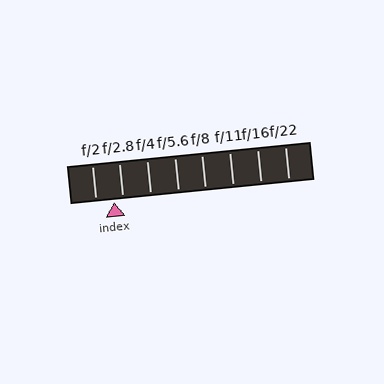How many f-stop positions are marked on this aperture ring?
There are 8 f-stop positions marked.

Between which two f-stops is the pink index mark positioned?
The index mark is between f/2 and f/2.8.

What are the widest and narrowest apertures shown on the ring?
The widest aperture shown is f/2 and the narrowest is f/22.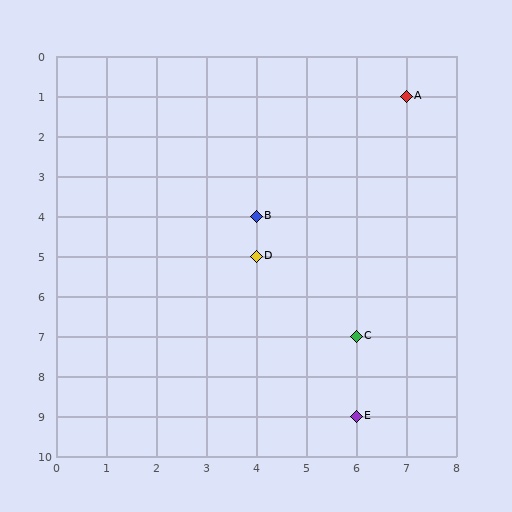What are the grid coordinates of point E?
Point E is at grid coordinates (6, 9).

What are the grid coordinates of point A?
Point A is at grid coordinates (7, 1).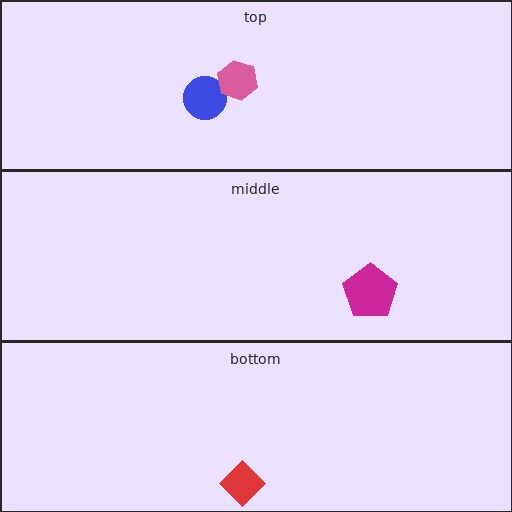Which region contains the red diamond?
The bottom region.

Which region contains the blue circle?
The top region.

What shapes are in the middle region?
The magenta pentagon.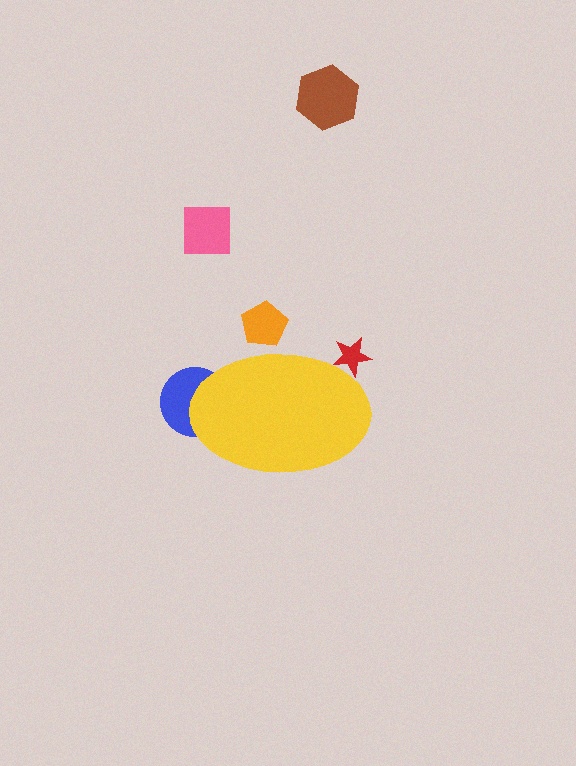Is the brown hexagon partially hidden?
No, the brown hexagon is fully visible.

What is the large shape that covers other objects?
A yellow ellipse.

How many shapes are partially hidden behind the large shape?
3 shapes are partially hidden.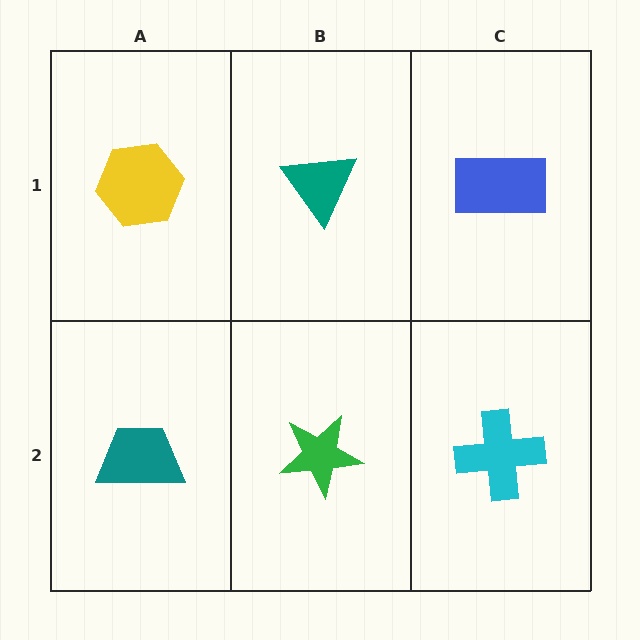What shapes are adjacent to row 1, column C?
A cyan cross (row 2, column C), a teal triangle (row 1, column B).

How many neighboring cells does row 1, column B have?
3.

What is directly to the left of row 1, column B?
A yellow hexagon.